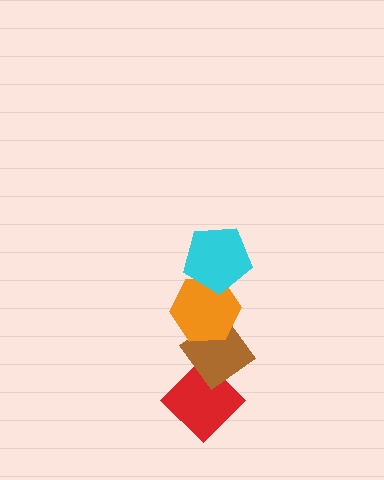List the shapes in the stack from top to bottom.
From top to bottom: the cyan pentagon, the orange hexagon, the brown diamond, the red diamond.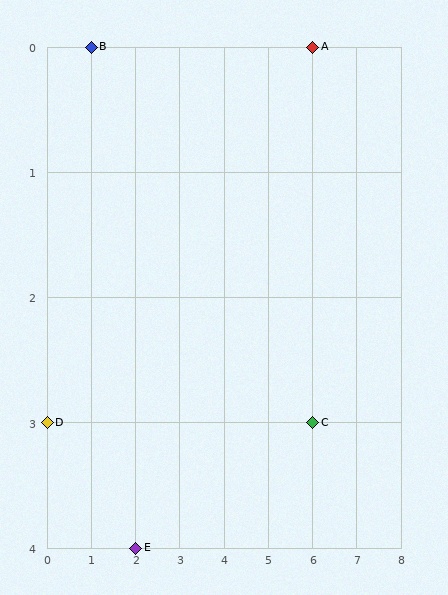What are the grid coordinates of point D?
Point D is at grid coordinates (0, 3).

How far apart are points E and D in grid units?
Points E and D are 2 columns and 1 row apart (about 2.2 grid units diagonally).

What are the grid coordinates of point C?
Point C is at grid coordinates (6, 3).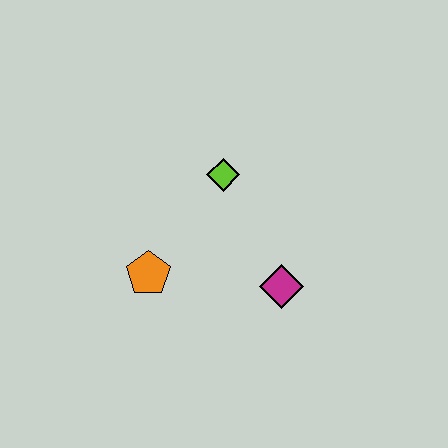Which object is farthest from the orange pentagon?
The magenta diamond is farthest from the orange pentagon.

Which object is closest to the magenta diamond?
The lime diamond is closest to the magenta diamond.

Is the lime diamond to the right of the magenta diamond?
No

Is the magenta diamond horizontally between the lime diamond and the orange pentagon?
No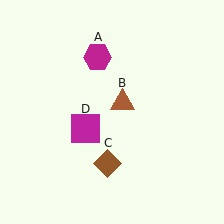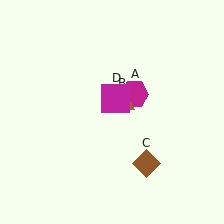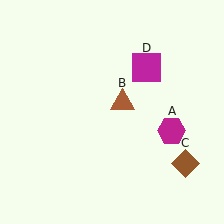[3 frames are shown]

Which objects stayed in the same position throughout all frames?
Brown triangle (object B) remained stationary.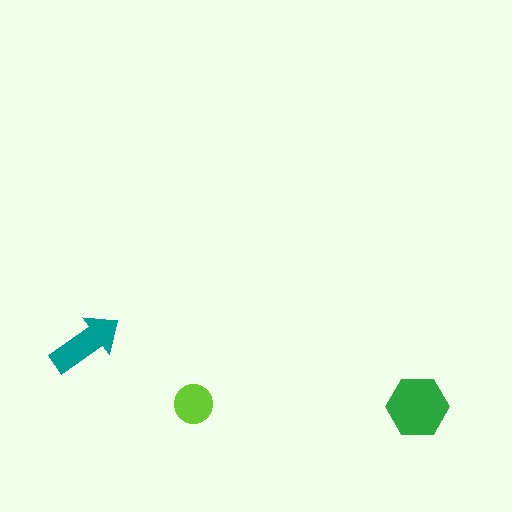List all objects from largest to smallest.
The green hexagon, the teal arrow, the lime circle.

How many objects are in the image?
There are 3 objects in the image.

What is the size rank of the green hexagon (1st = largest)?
1st.